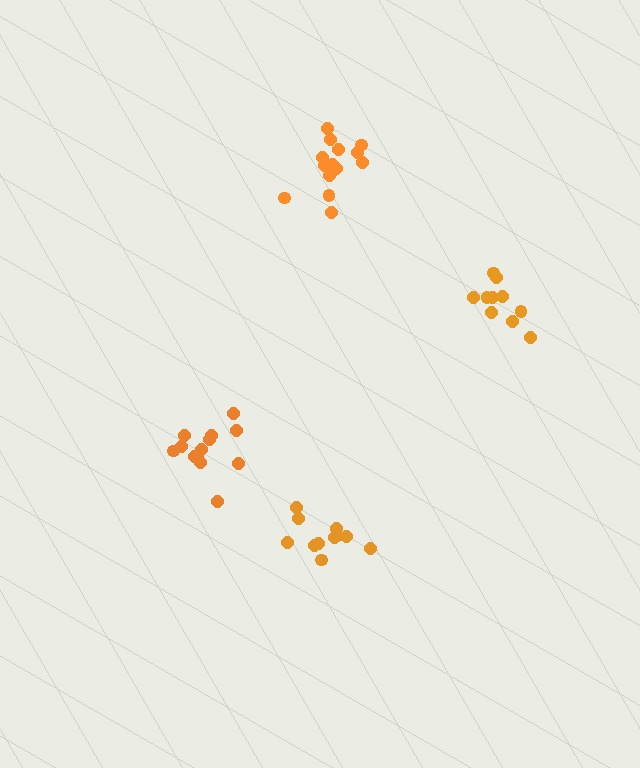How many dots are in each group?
Group 1: 13 dots, Group 2: 16 dots, Group 3: 10 dots, Group 4: 11 dots (50 total).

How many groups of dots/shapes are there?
There are 4 groups.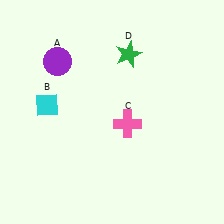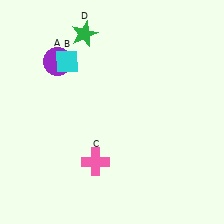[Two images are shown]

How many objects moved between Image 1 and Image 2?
3 objects moved between the two images.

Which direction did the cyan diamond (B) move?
The cyan diamond (B) moved up.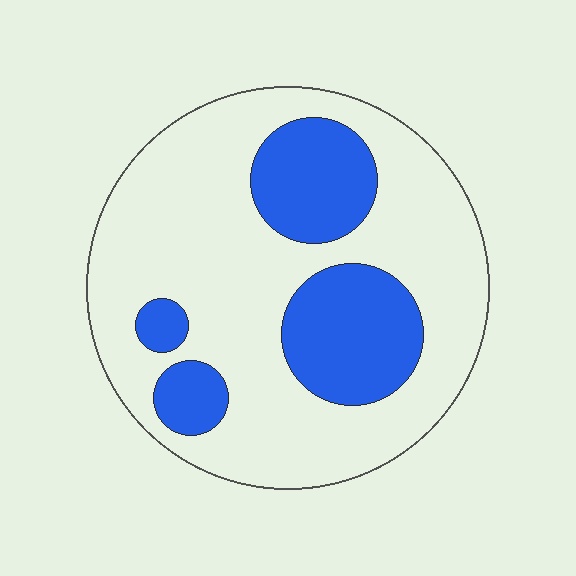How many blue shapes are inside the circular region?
4.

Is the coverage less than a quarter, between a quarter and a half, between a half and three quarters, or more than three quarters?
Between a quarter and a half.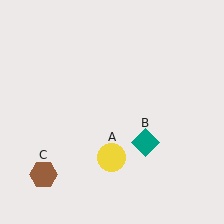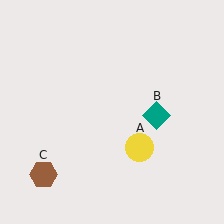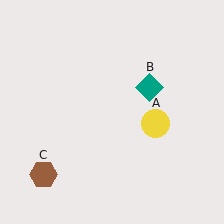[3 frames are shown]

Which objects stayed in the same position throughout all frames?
Brown hexagon (object C) remained stationary.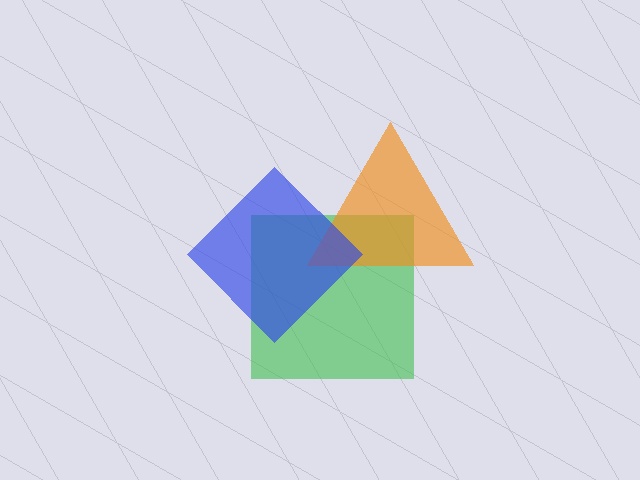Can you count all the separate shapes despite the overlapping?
Yes, there are 3 separate shapes.